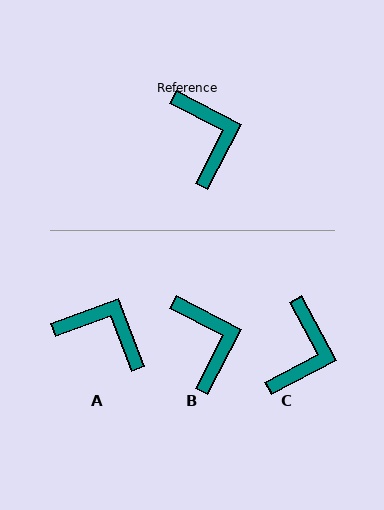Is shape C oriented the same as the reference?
No, it is off by about 35 degrees.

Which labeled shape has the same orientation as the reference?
B.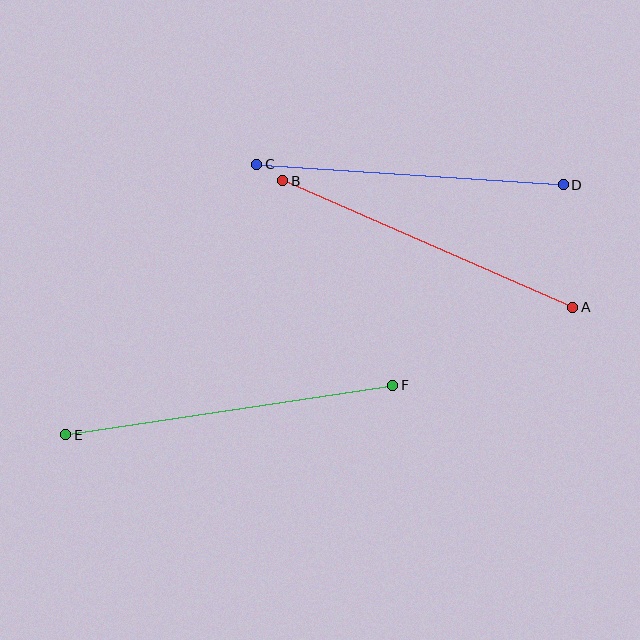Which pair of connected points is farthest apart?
Points E and F are farthest apart.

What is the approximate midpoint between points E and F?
The midpoint is at approximately (229, 410) pixels.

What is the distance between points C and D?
The distance is approximately 307 pixels.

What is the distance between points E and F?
The distance is approximately 331 pixels.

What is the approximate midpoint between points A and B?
The midpoint is at approximately (428, 244) pixels.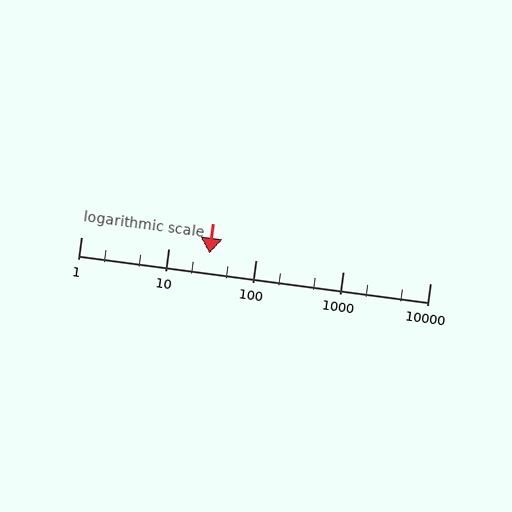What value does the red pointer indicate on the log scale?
The pointer indicates approximately 30.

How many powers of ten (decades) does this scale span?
The scale spans 4 decades, from 1 to 10000.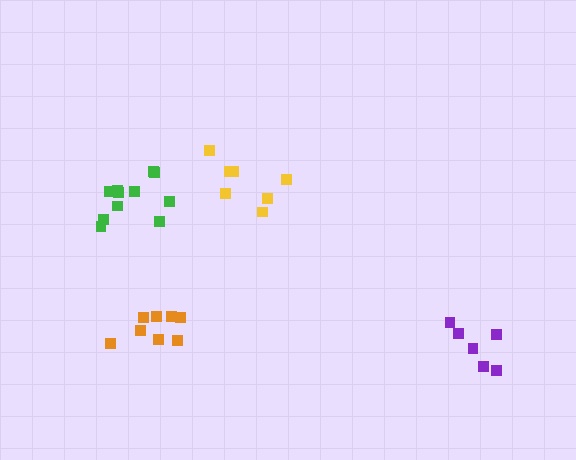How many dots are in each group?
Group 1: 7 dots, Group 2: 6 dots, Group 3: 11 dots, Group 4: 8 dots (32 total).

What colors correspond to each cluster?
The clusters are colored: yellow, purple, green, orange.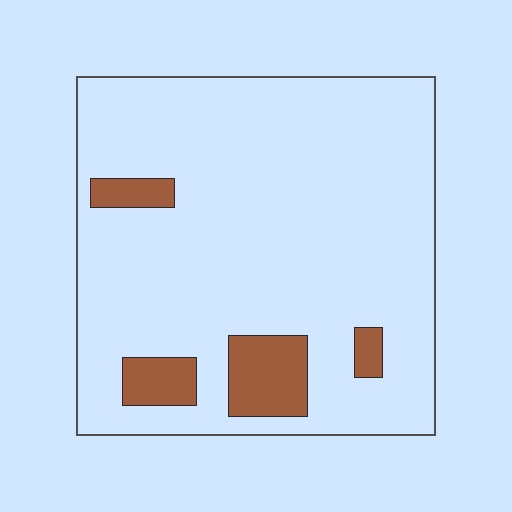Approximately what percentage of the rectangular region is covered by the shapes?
Approximately 10%.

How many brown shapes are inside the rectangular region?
4.